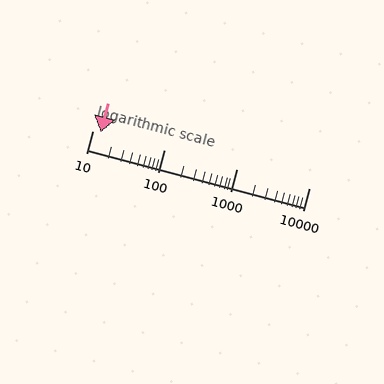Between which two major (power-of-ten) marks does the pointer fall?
The pointer is between 10 and 100.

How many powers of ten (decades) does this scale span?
The scale spans 3 decades, from 10 to 10000.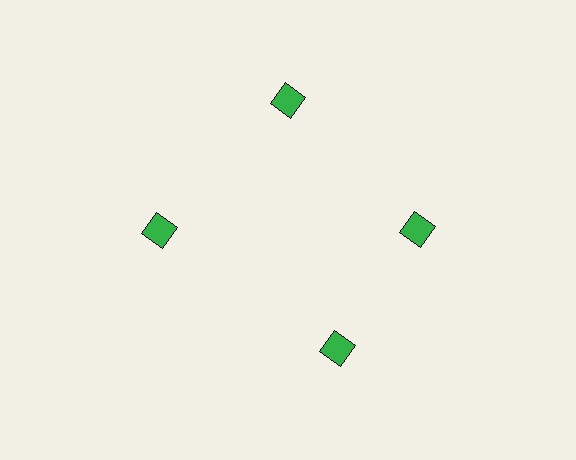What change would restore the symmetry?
The symmetry would be restored by rotating it back into even spacing with its neighbors so that all 4 squares sit at equal angles and equal distance from the center.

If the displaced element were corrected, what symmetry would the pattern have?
It would have 4-fold rotational symmetry — the pattern would map onto itself every 90 degrees.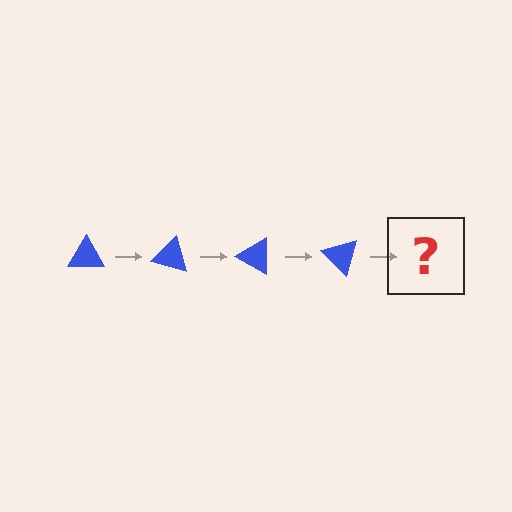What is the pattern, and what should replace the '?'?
The pattern is that the triangle rotates 15 degrees each step. The '?' should be a blue triangle rotated 60 degrees.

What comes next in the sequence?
The next element should be a blue triangle rotated 60 degrees.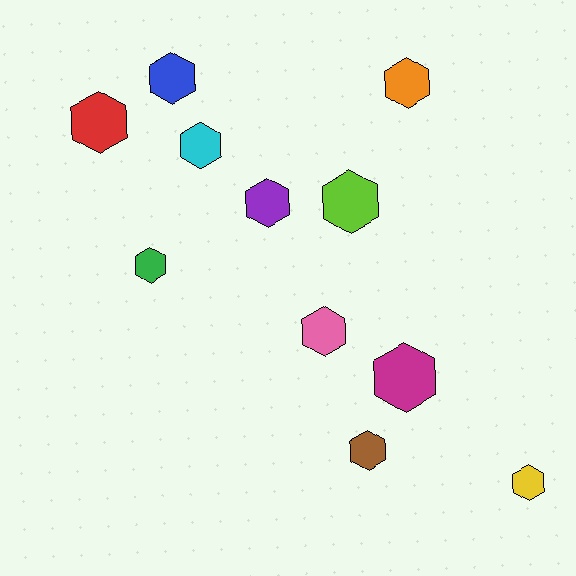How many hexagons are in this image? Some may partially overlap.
There are 11 hexagons.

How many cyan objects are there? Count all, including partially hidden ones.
There is 1 cyan object.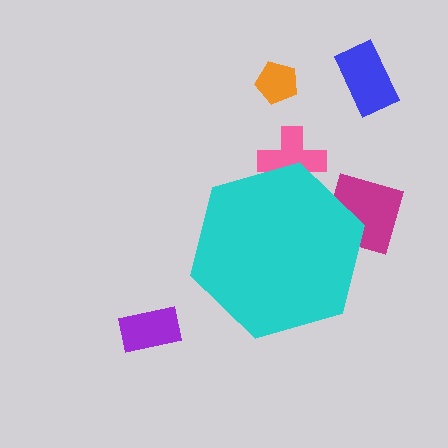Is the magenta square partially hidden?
Yes, the magenta square is partially hidden behind the cyan hexagon.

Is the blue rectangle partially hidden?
No, the blue rectangle is fully visible.